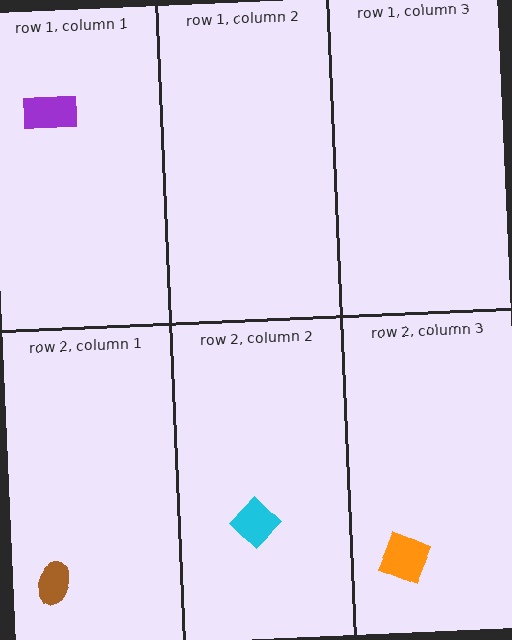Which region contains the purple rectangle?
The row 1, column 1 region.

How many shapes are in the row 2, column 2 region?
1.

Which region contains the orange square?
The row 2, column 3 region.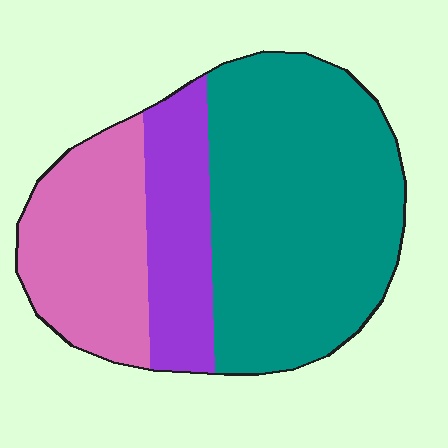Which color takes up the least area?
Purple, at roughly 20%.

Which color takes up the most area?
Teal, at roughly 55%.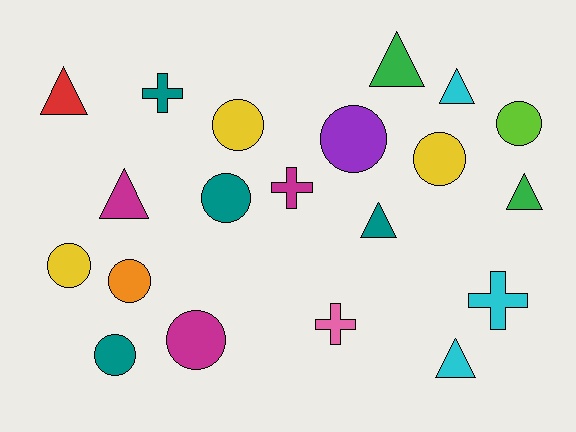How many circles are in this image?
There are 9 circles.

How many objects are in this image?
There are 20 objects.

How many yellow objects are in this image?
There are 3 yellow objects.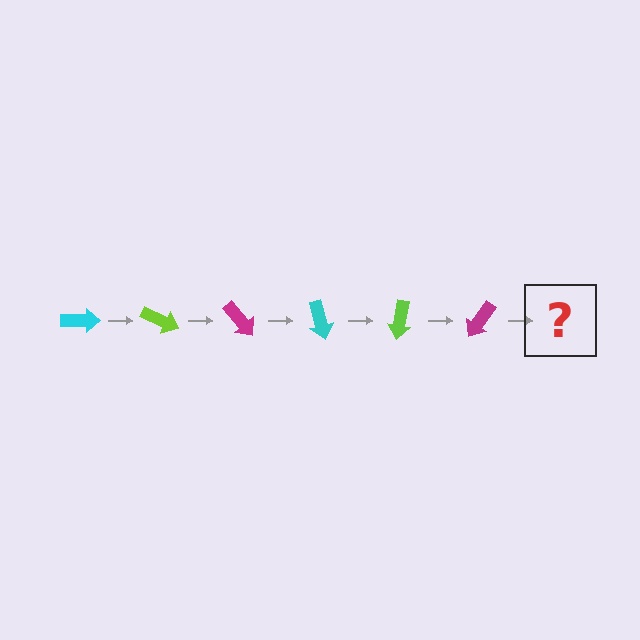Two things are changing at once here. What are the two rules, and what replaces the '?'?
The two rules are that it rotates 25 degrees each step and the color cycles through cyan, lime, and magenta. The '?' should be a cyan arrow, rotated 150 degrees from the start.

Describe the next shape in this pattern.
It should be a cyan arrow, rotated 150 degrees from the start.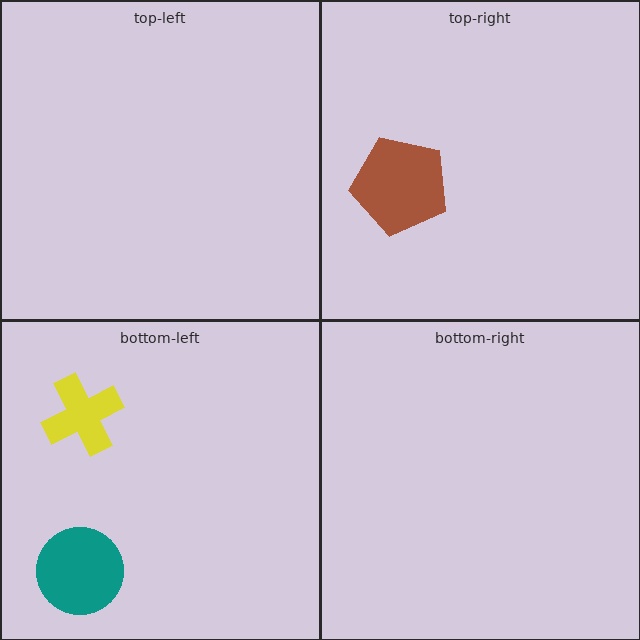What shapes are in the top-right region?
The brown pentagon.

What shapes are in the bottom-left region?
The yellow cross, the teal circle.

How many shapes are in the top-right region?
1.